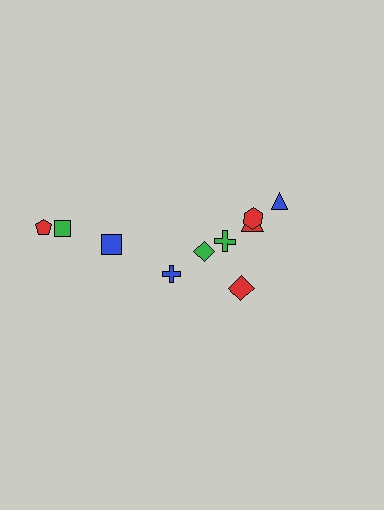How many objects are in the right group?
There are 6 objects.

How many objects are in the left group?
There are 4 objects.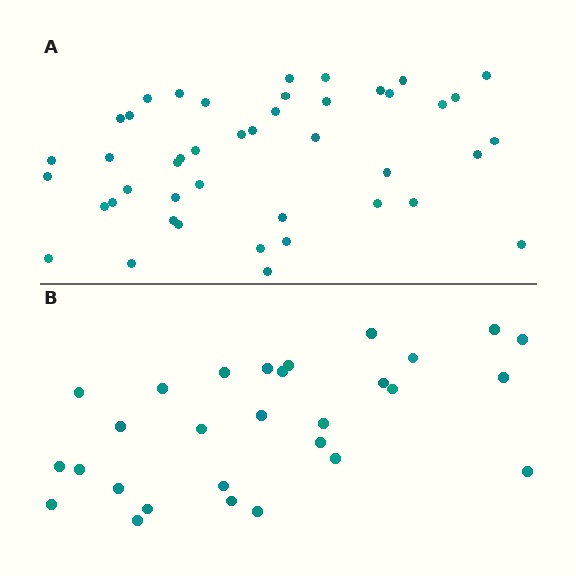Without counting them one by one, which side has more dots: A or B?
Region A (the top region) has more dots.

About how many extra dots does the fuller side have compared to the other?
Region A has approximately 15 more dots than region B.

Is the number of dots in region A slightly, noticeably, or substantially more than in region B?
Region A has substantially more. The ratio is roughly 1.5 to 1.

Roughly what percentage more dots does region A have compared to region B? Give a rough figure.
About 50% more.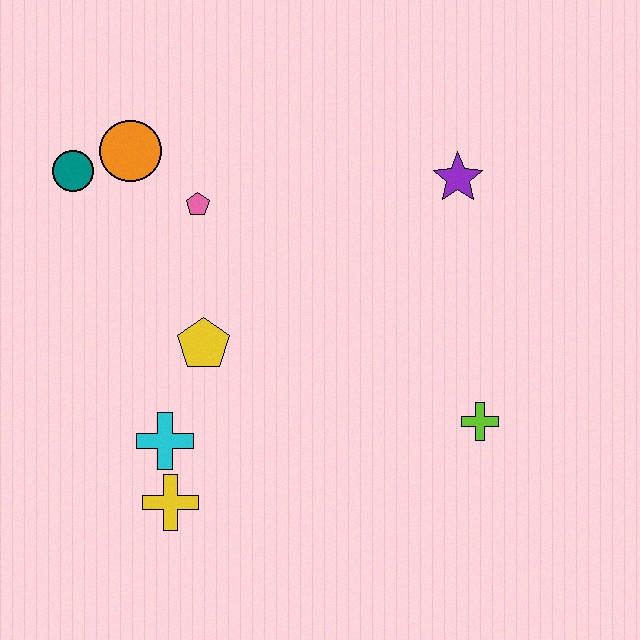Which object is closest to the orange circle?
The teal circle is closest to the orange circle.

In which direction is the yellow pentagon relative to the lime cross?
The yellow pentagon is to the left of the lime cross.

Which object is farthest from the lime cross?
The teal circle is farthest from the lime cross.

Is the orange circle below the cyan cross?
No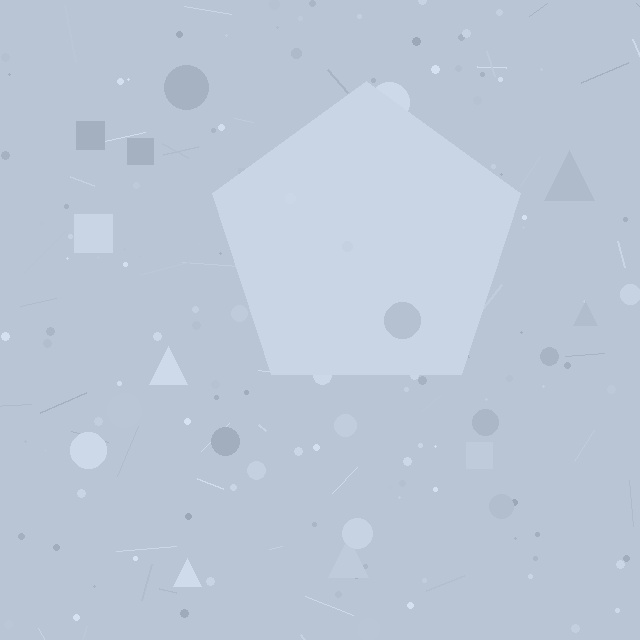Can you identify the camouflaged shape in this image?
The camouflaged shape is a pentagon.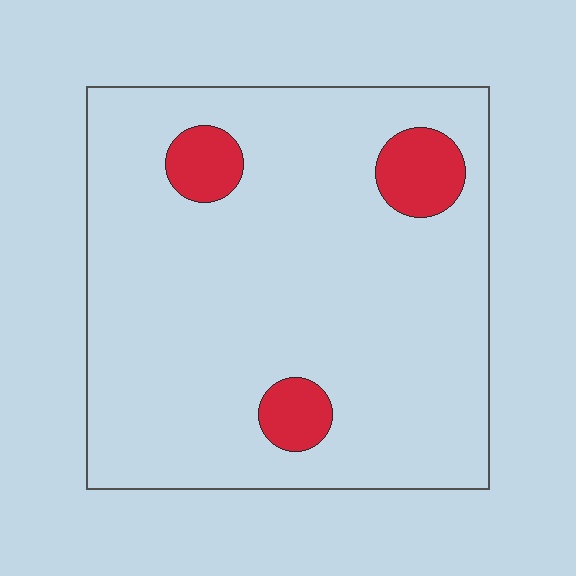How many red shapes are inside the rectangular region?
3.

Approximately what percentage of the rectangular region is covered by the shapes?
Approximately 10%.